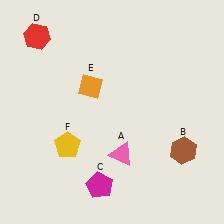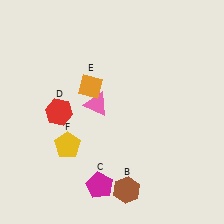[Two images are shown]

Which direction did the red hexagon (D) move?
The red hexagon (D) moved down.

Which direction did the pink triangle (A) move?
The pink triangle (A) moved up.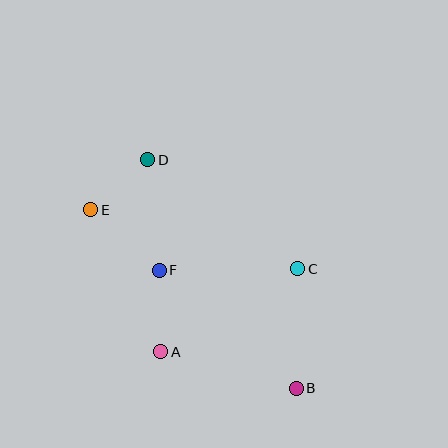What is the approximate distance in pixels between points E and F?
The distance between E and F is approximately 92 pixels.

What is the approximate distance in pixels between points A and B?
The distance between A and B is approximately 141 pixels.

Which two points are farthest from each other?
Points B and D are farthest from each other.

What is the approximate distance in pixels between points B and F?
The distance between B and F is approximately 181 pixels.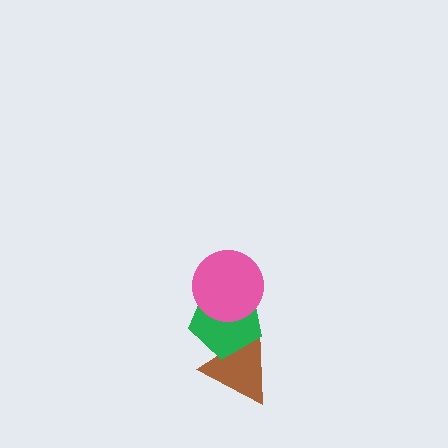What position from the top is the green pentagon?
The green pentagon is 2nd from the top.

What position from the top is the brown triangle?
The brown triangle is 3rd from the top.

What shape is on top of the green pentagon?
The pink circle is on top of the green pentagon.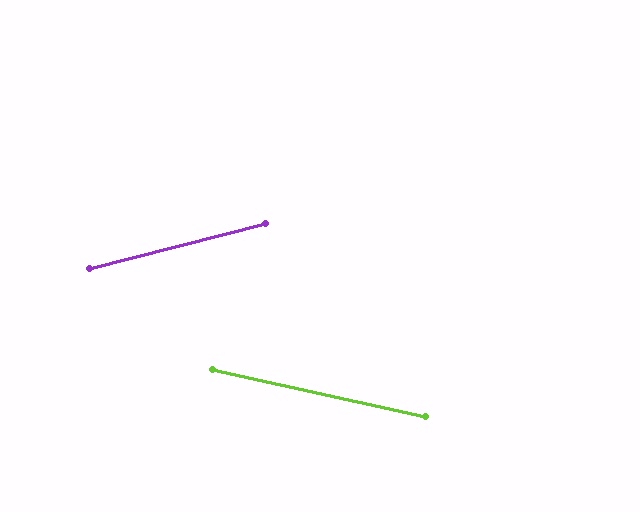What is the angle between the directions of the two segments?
Approximately 27 degrees.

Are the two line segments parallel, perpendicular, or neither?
Neither parallel nor perpendicular — they differ by about 27°.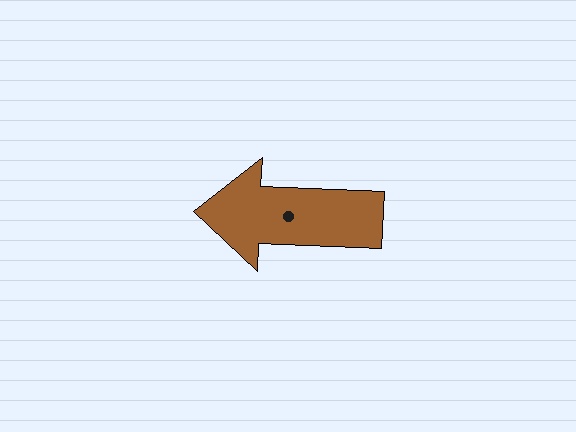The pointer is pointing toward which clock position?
Roughly 9 o'clock.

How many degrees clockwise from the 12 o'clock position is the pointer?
Approximately 272 degrees.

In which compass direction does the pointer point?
West.